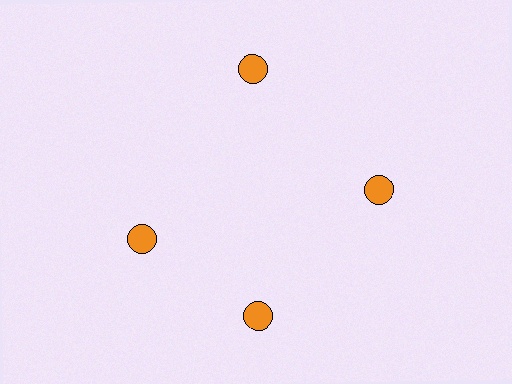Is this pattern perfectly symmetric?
No. The 4 orange circles are arranged in a ring, but one element near the 9 o'clock position is rotated out of alignment along the ring, breaking the 4-fold rotational symmetry.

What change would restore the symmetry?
The symmetry would be restored by rotating it back into even spacing with its neighbors so that all 4 circles sit at equal angles and equal distance from the center.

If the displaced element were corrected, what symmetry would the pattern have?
It would have 4-fold rotational symmetry — the pattern would map onto itself every 90 degrees.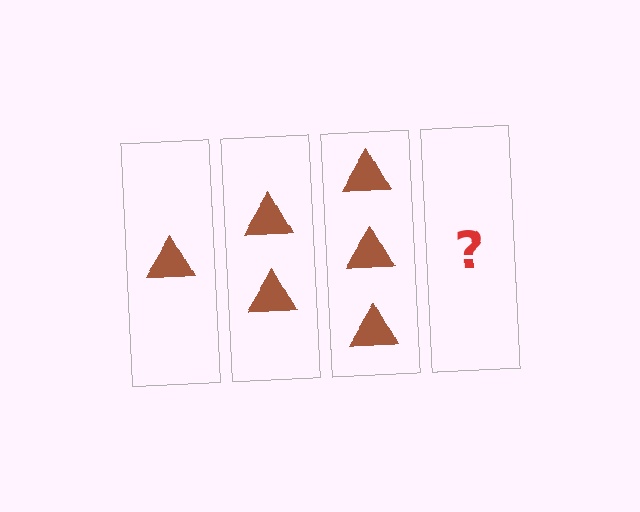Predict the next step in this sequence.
The next step is 4 triangles.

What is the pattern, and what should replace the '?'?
The pattern is that each step adds one more triangle. The '?' should be 4 triangles.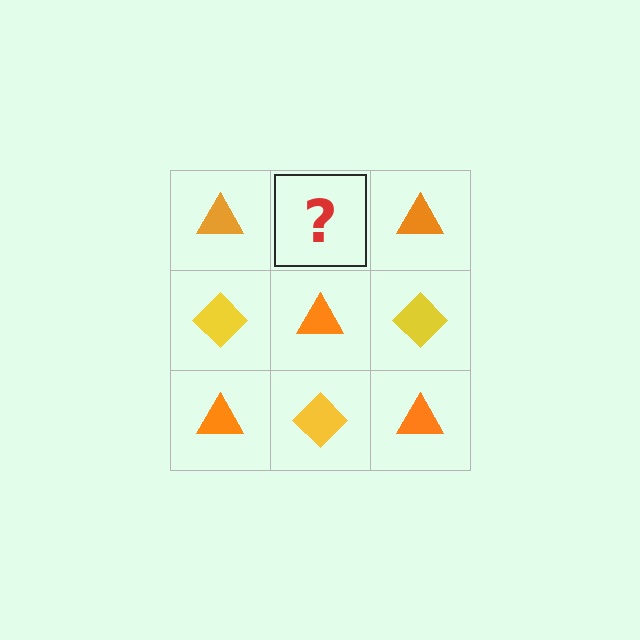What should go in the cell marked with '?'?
The missing cell should contain a yellow diamond.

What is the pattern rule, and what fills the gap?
The rule is that it alternates orange triangle and yellow diamond in a checkerboard pattern. The gap should be filled with a yellow diamond.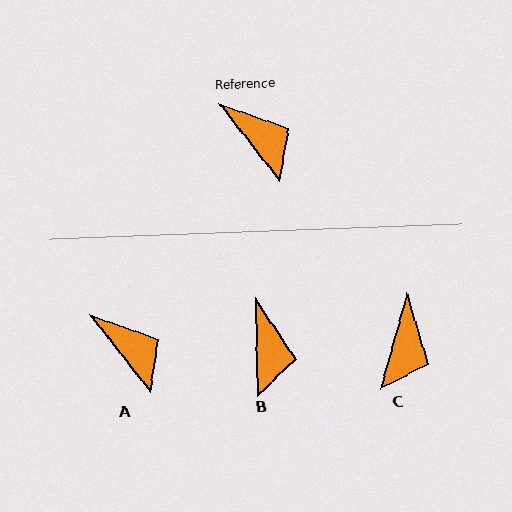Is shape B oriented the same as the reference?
No, it is off by about 36 degrees.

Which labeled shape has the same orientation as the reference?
A.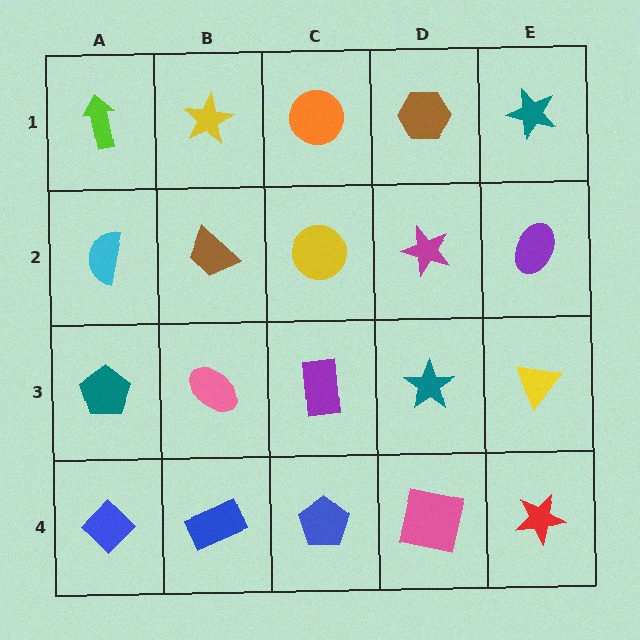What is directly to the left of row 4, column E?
A pink square.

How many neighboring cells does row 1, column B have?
3.